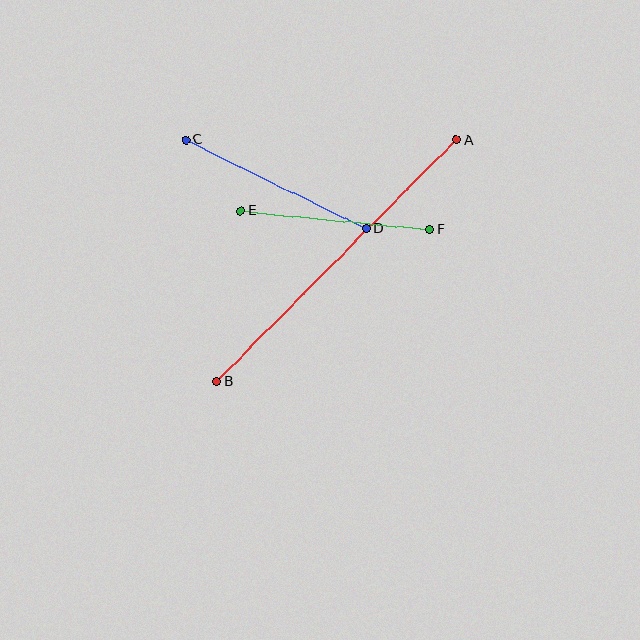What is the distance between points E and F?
The distance is approximately 190 pixels.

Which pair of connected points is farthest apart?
Points A and B are farthest apart.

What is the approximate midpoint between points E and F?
The midpoint is at approximately (335, 220) pixels.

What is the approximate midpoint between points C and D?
The midpoint is at approximately (276, 184) pixels.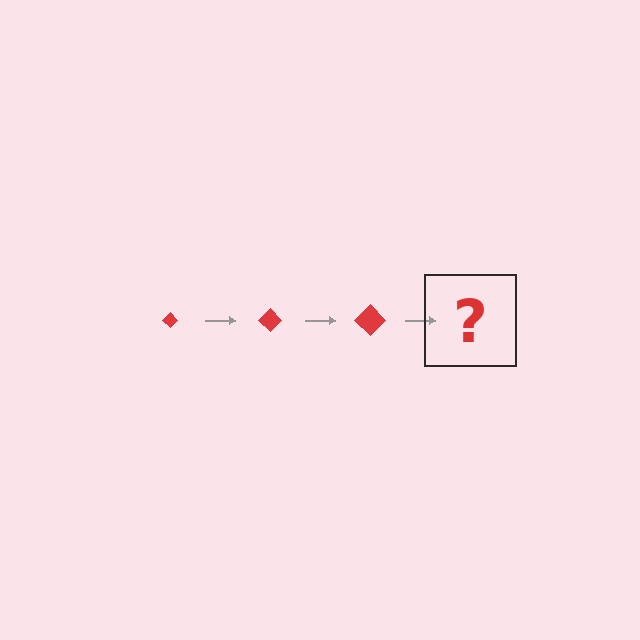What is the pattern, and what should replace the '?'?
The pattern is that the diamond gets progressively larger each step. The '?' should be a red diamond, larger than the previous one.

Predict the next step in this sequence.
The next step is a red diamond, larger than the previous one.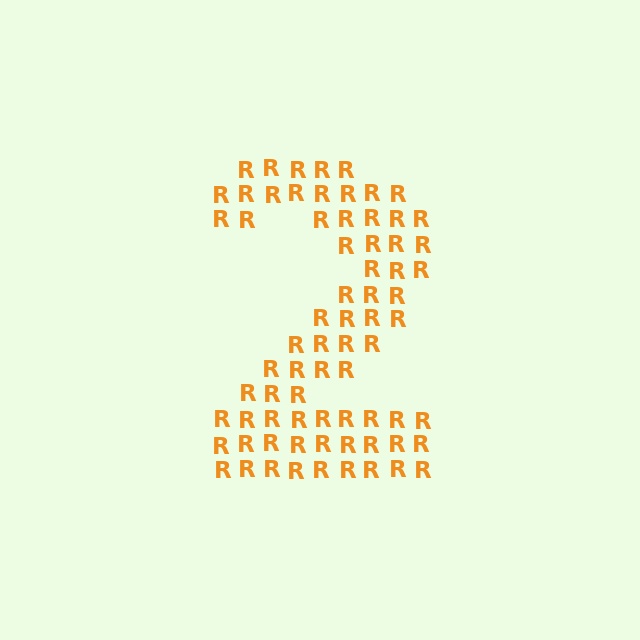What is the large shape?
The large shape is the digit 2.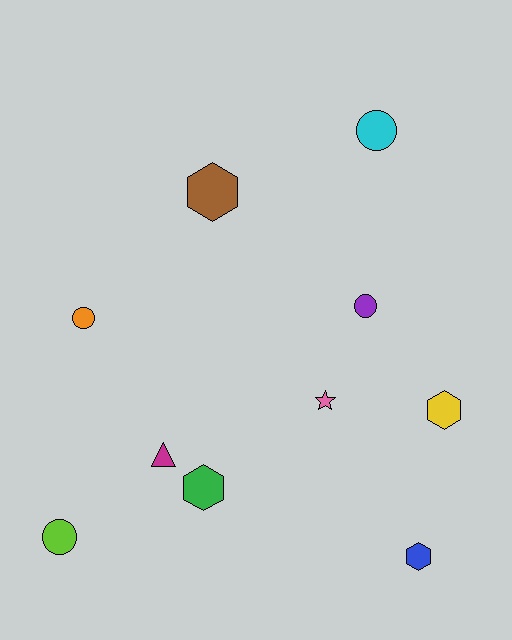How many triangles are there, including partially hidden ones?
There is 1 triangle.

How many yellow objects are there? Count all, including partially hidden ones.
There is 1 yellow object.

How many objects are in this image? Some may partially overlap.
There are 10 objects.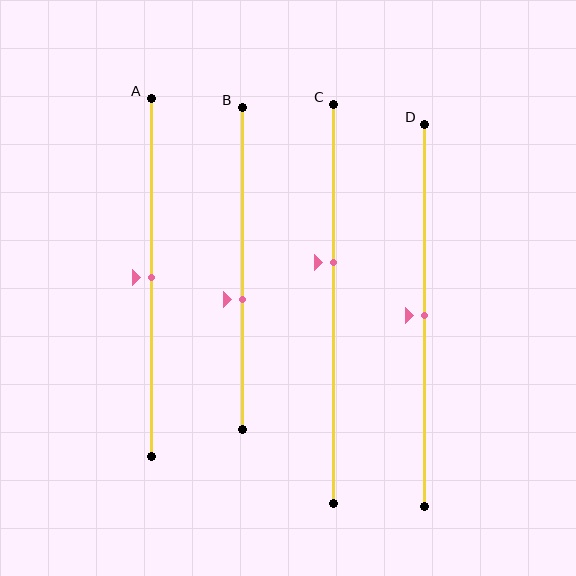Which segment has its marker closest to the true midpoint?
Segment A has its marker closest to the true midpoint.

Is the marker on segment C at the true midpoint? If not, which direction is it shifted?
No, the marker on segment C is shifted upward by about 10% of the segment length.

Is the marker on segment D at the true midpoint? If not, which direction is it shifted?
Yes, the marker on segment D is at the true midpoint.